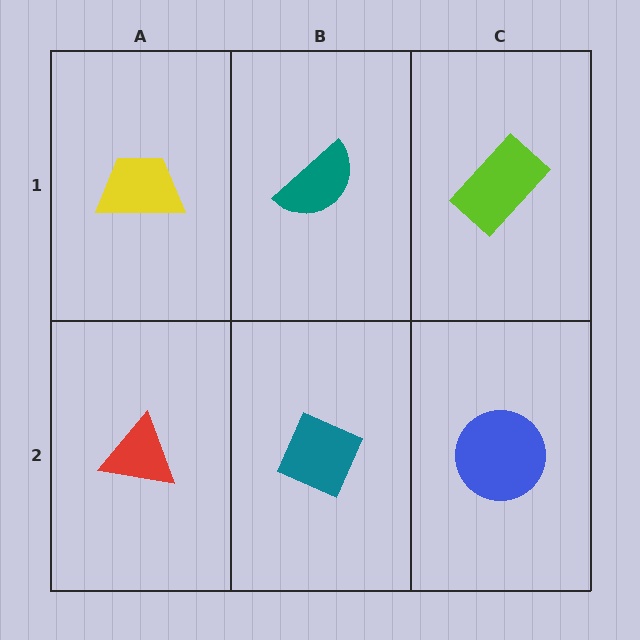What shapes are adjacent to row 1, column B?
A teal diamond (row 2, column B), a yellow trapezoid (row 1, column A), a lime rectangle (row 1, column C).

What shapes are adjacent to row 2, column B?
A teal semicircle (row 1, column B), a red triangle (row 2, column A), a blue circle (row 2, column C).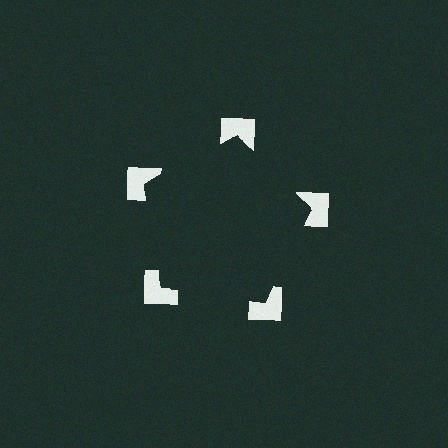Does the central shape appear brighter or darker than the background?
It typically appears slightly darker than the background, even though no actual brightness change is drawn.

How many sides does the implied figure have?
5 sides.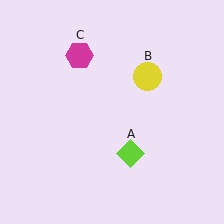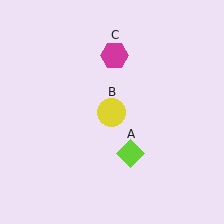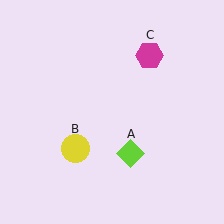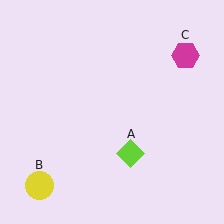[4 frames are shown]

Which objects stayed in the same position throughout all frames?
Lime diamond (object A) remained stationary.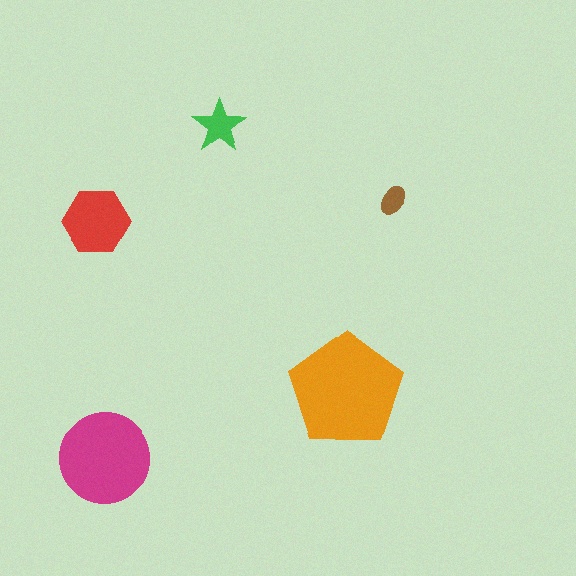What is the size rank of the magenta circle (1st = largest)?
2nd.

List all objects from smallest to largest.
The brown ellipse, the green star, the red hexagon, the magenta circle, the orange pentagon.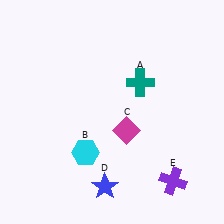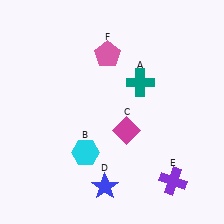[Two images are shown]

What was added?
A pink pentagon (F) was added in Image 2.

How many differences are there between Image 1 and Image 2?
There is 1 difference between the two images.